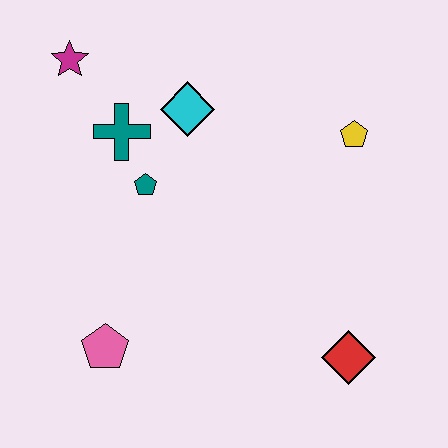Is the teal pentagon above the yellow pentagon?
No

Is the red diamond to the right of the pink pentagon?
Yes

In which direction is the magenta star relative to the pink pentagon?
The magenta star is above the pink pentagon.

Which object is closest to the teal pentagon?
The teal cross is closest to the teal pentagon.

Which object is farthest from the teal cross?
The red diamond is farthest from the teal cross.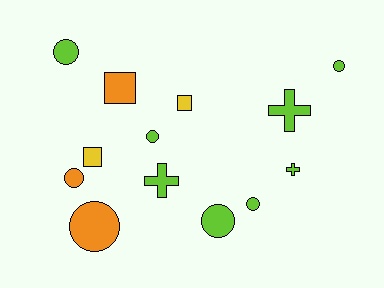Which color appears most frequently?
Lime, with 8 objects.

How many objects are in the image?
There are 13 objects.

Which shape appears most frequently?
Circle, with 7 objects.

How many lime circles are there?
There are 5 lime circles.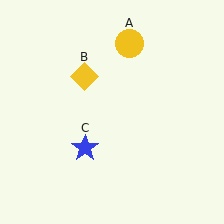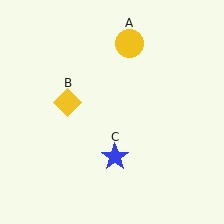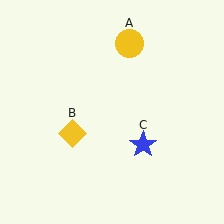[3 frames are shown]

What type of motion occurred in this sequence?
The yellow diamond (object B), blue star (object C) rotated counterclockwise around the center of the scene.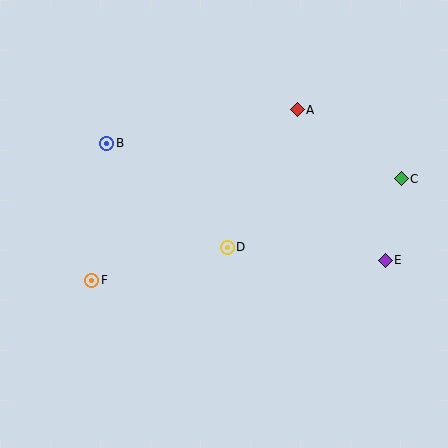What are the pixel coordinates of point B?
Point B is at (107, 143).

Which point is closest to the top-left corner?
Point B is closest to the top-left corner.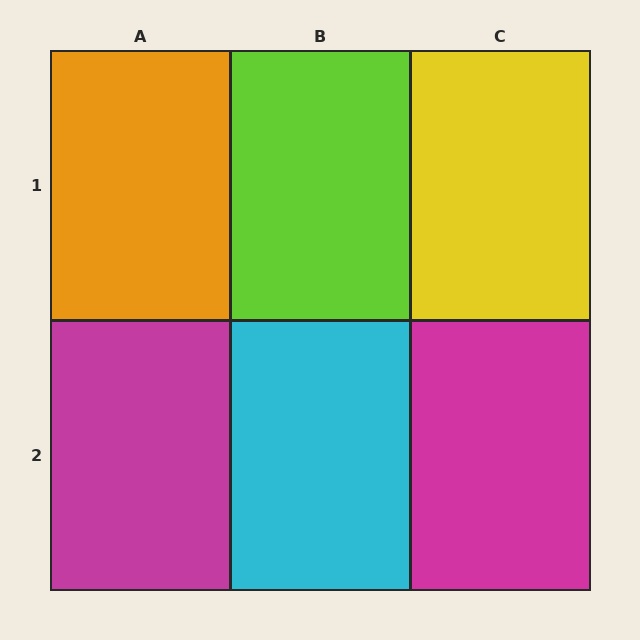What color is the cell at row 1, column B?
Lime.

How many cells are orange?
1 cell is orange.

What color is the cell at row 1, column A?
Orange.